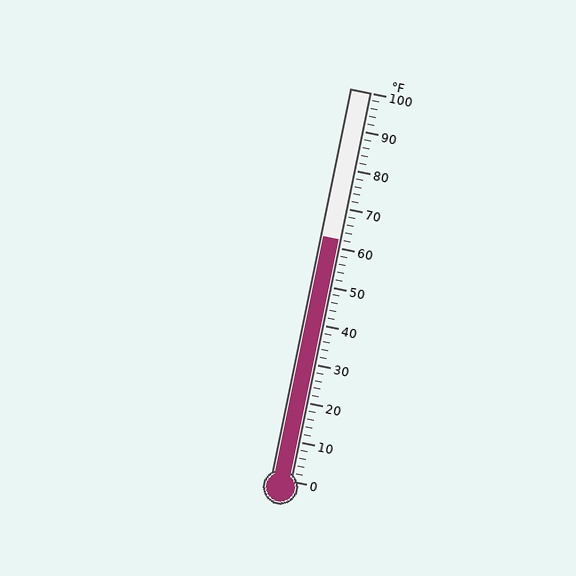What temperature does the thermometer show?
The thermometer shows approximately 62°F.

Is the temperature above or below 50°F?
The temperature is above 50°F.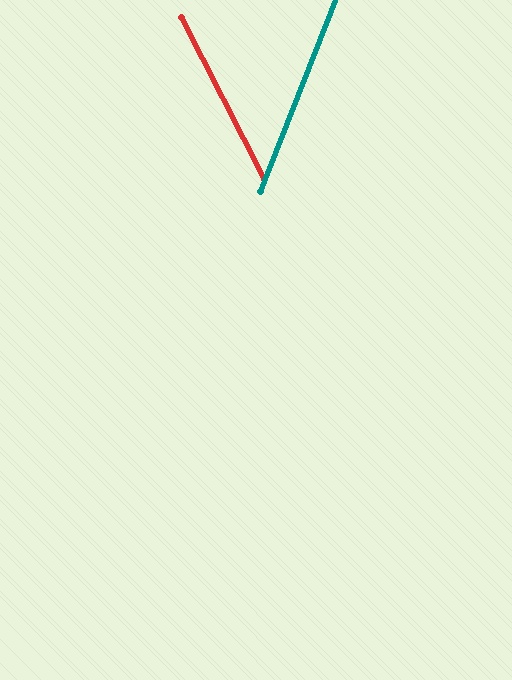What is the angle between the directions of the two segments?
Approximately 48 degrees.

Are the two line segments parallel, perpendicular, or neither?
Neither parallel nor perpendicular — they differ by about 48°.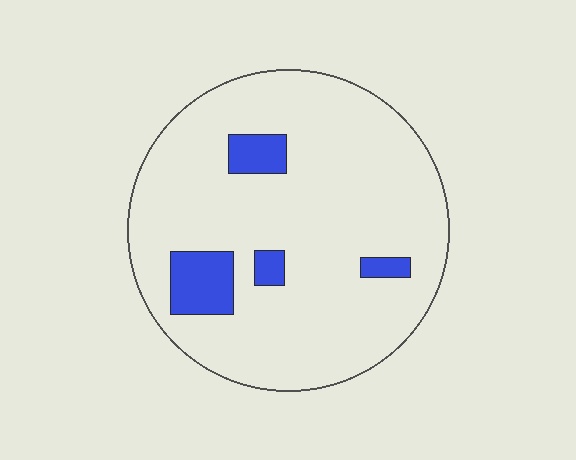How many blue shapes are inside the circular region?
4.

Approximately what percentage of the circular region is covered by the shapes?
Approximately 10%.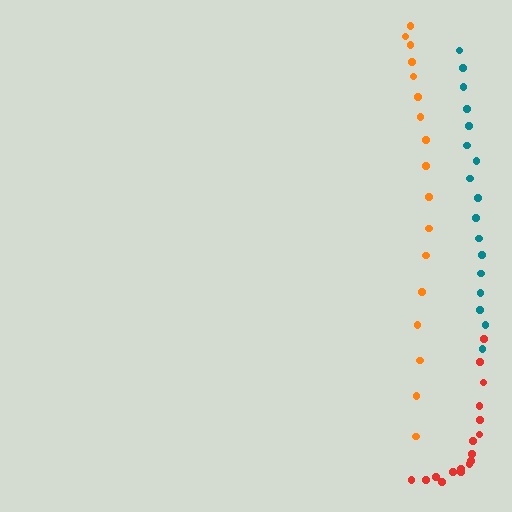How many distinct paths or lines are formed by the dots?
There are 3 distinct paths.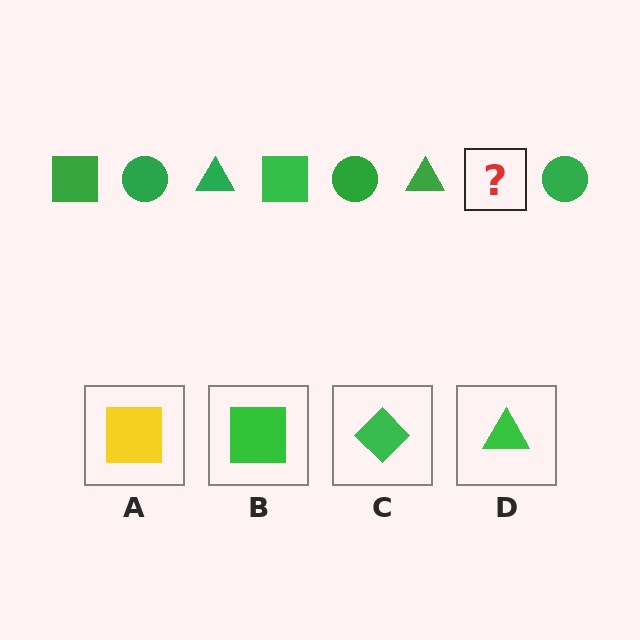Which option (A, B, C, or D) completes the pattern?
B.